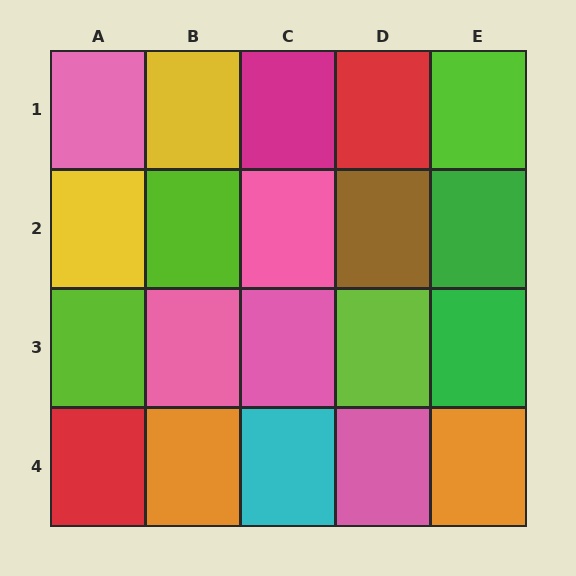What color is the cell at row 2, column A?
Yellow.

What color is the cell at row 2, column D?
Brown.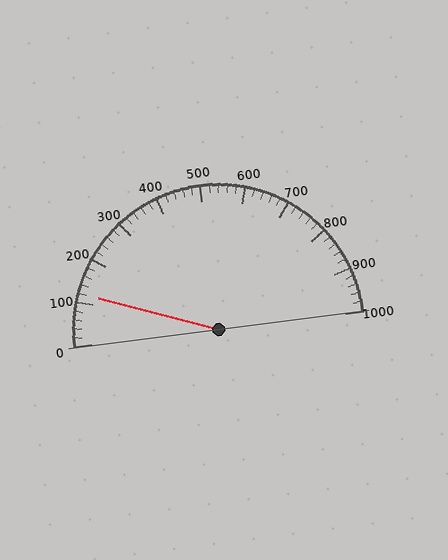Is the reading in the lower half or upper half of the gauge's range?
The reading is in the lower half of the range (0 to 1000).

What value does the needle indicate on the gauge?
The needle indicates approximately 120.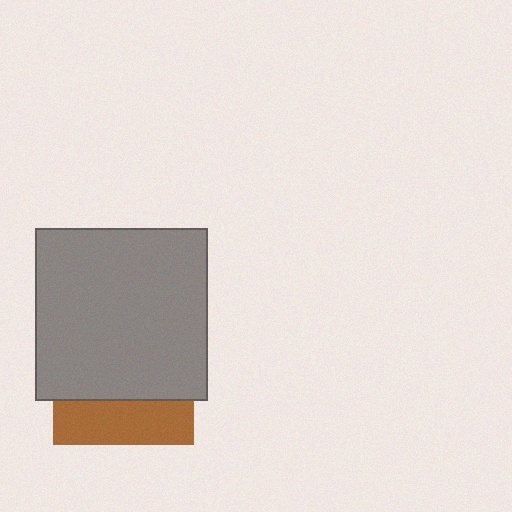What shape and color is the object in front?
The object in front is a gray square.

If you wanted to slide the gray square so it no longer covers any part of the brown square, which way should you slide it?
Slide it up — that is the most direct way to separate the two shapes.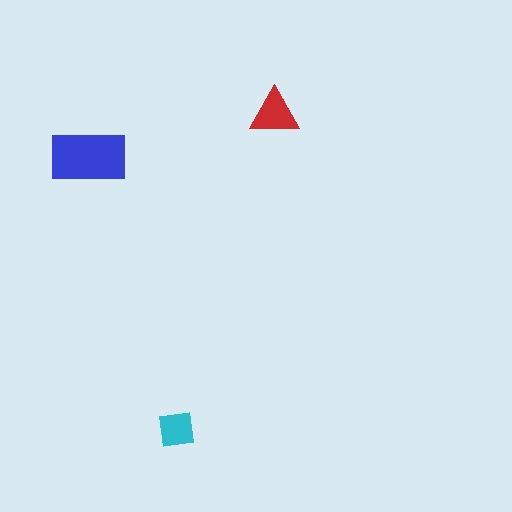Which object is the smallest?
The cyan square.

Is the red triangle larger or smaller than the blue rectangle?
Smaller.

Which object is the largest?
The blue rectangle.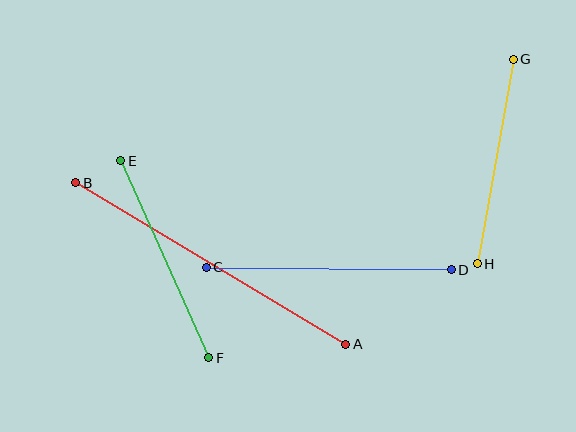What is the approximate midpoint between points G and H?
The midpoint is at approximately (495, 162) pixels.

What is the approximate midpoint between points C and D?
The midpoint is at approximately (329, 268) pixels.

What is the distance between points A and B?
The distance is approximately 315 pixels.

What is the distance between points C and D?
The distance is approximately 245 pixels.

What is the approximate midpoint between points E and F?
The midpoint is at approximately (165, 259) pixels.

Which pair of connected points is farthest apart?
Points A and B are farthest apart.